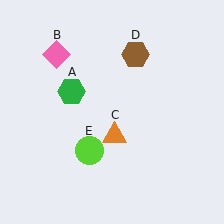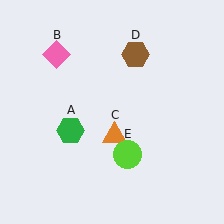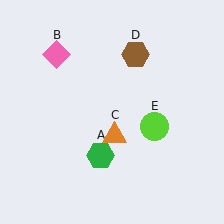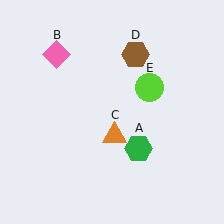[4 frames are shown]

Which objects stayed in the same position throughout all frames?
Pink diamond (object B) and orange triangle (object C) and brown hexagon (object D) remained stationary.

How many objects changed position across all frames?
2 objects changed position: green hexagon (object A), lime circle (object E).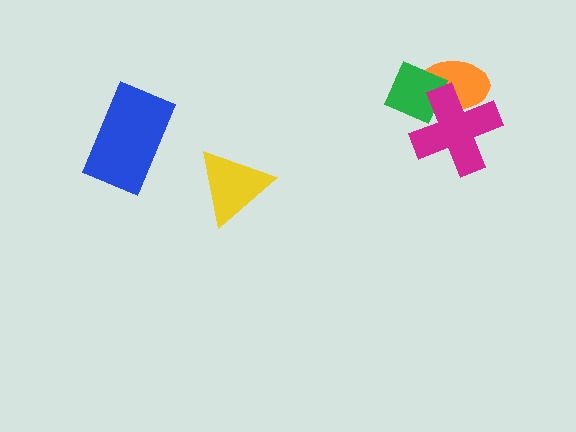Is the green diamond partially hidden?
Yes, it is partially covered by another shape.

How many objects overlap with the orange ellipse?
2 objects overlap with the orange ellipse.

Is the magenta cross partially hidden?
No, no other shape covers it.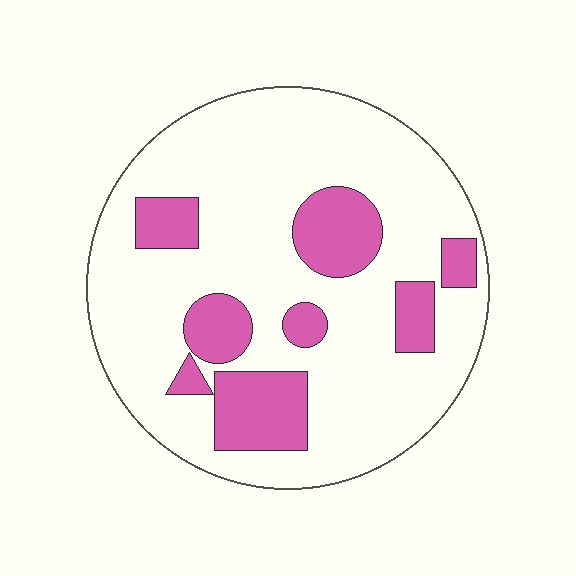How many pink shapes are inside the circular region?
8.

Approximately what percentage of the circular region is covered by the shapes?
Approximately 20%.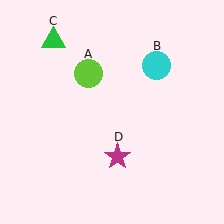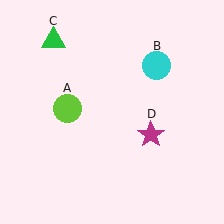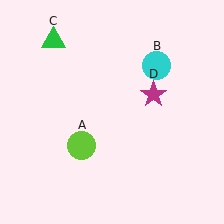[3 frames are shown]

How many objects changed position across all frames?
2 objects changed position: lime circle (object A), magenta star (object D).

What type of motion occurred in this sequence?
The lime circle (object A), magenta star (object D) rotated counterclockwise around the center of the scene.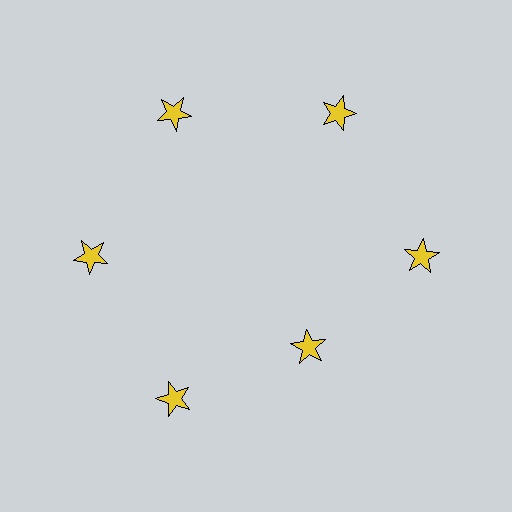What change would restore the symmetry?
The symmetry would be restored by moving it outward, back onto the ring so that all 6 stars sit at equal angles and equal distance from the center.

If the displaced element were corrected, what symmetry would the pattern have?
It would have 6-fold rotational symmetry — the pattern would map onto itself every 60 degrees.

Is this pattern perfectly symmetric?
No. The 6 yellow stars are arranged in a ring, but one element near the 5 o'clock position is pulled inward toward the center, breaking the 6-fold rotational symmetry.